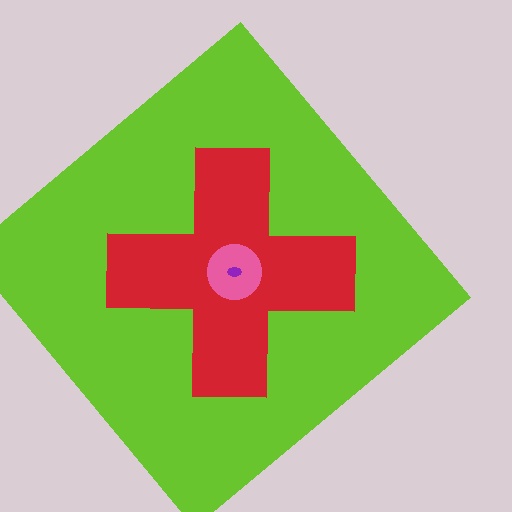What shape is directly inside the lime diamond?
The red cross.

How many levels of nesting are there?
4.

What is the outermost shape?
The lime diamond.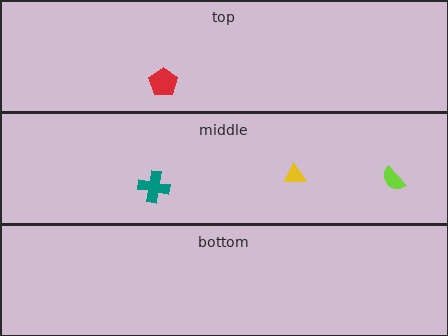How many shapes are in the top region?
1.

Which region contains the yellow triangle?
The middle region.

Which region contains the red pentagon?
The top region.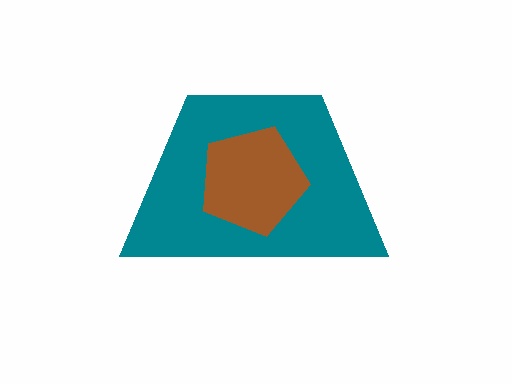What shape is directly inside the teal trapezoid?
The brown pentagon.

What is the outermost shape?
The teal trapezoid.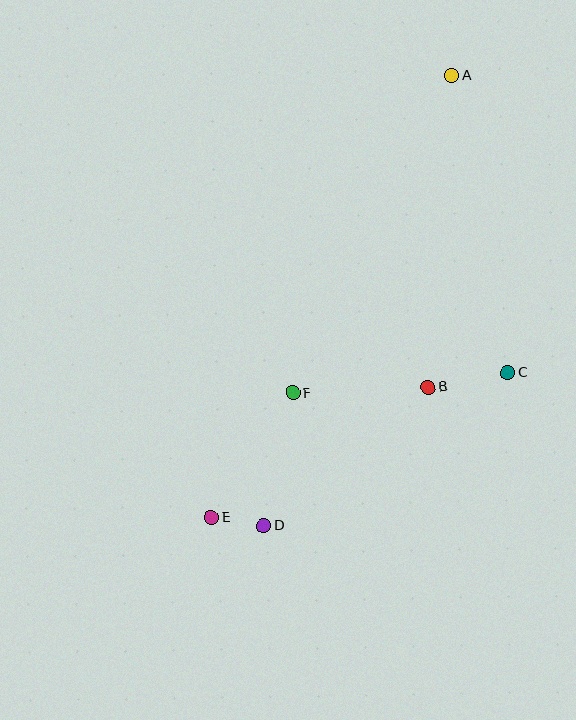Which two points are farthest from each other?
Points A and E are farthest from each other.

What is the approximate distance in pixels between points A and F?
The distance between A and F is approximately 355 pixels.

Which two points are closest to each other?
Points D and E are closest to each other.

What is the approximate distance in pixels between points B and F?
The distance between B and F is approximately 136 pixels.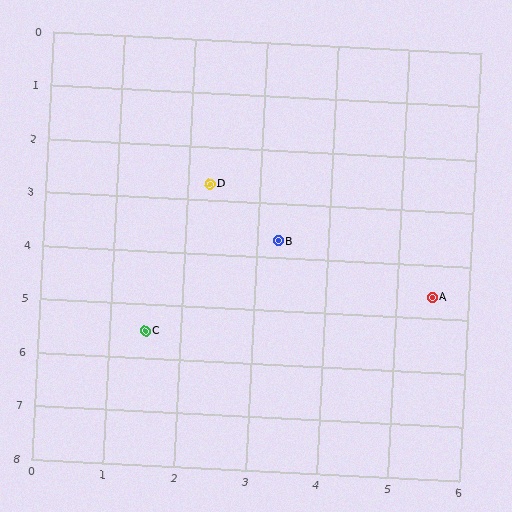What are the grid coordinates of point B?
Point B is at approximately (3.3, 3.7).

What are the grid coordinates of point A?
Point A is at approximately (5.5, 4.6).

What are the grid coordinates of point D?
Point D is at approximately (2.3, 2.7).